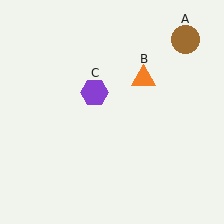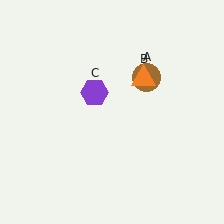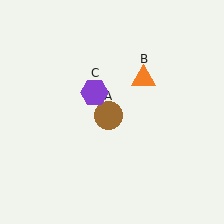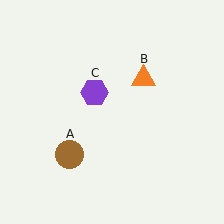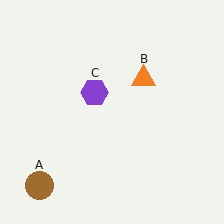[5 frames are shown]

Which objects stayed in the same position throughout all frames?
Orange triangle (object B) and purple hexagon (object C) remained stationary.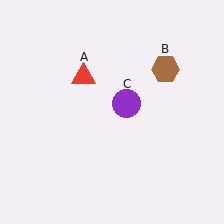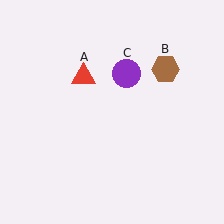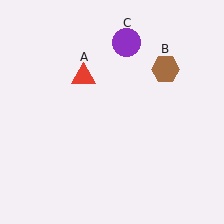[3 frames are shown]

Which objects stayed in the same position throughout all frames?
Red triangle (object A) and brown hexagon (object B) remained stationary.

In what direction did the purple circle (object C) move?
The purple circle (object C) moved up.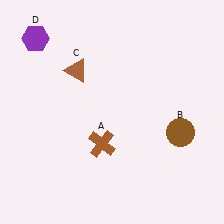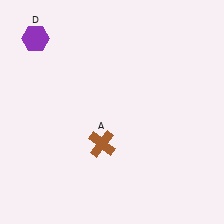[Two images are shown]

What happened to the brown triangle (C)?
The brown triangle (C) was removed in Image 2. It was in the top-left area of Image 1.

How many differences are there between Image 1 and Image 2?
There are 2 differences between the two images.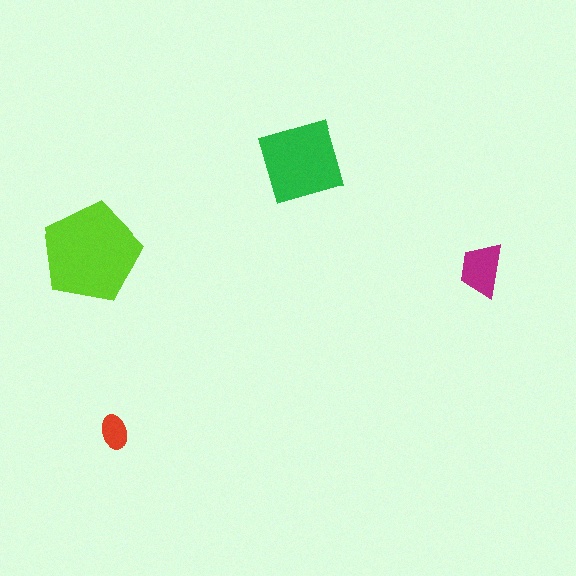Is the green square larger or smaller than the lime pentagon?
Smaller.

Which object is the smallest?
The red ellipse.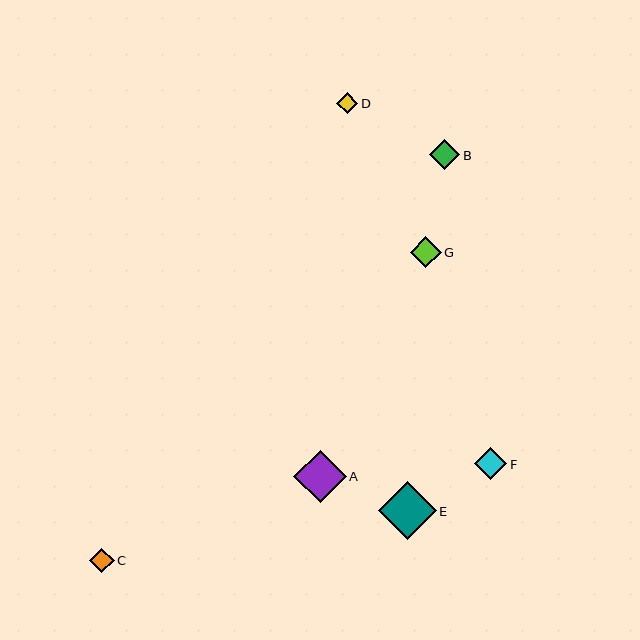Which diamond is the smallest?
Diamond D is the smallest with a size of approximately 21 pixels.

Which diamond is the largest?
Diamond E is the largest with a size of approximately 58 pixels.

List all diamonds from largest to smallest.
From largest to smallest: E, A, F, G, B, C, D.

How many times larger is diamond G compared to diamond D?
Diamond G is approximately 1.5 times the size of diamond D.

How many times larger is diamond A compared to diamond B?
Diamond A is approximately 1.7 times the size of diamond B.